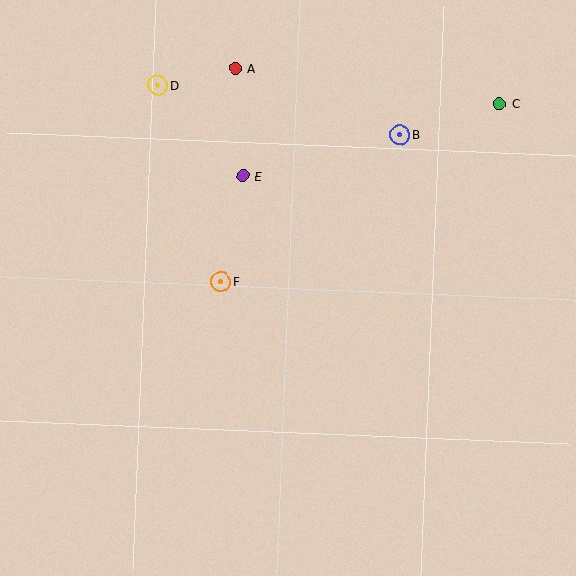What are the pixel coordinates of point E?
Point E is at (243, 176).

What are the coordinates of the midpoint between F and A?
The midpoint between F and A is at (228, 175).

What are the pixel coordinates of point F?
Point F is at (221, 281).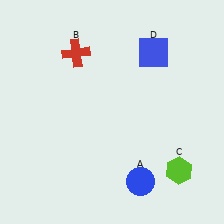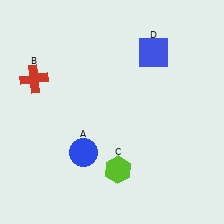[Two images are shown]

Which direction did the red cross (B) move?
The red cross (B) moved left.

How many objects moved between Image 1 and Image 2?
3 objects moved between the two images.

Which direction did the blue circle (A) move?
The blue circle (A) moved left.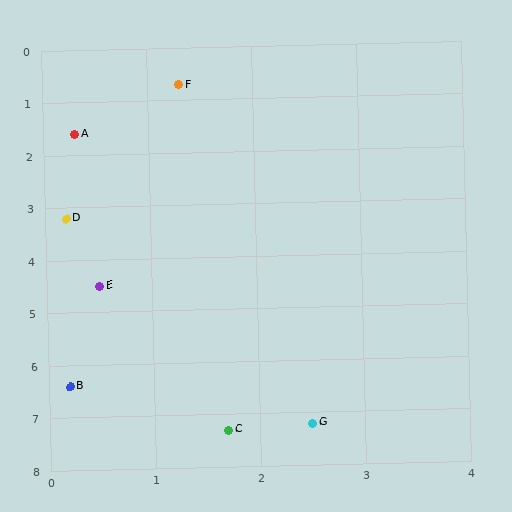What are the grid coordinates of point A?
Point A is at approximately (0.3, 1.6).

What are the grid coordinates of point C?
Point C is at approximately (1.7, 7.3).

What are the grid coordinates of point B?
Point B is at approximately (0.2, 6.4).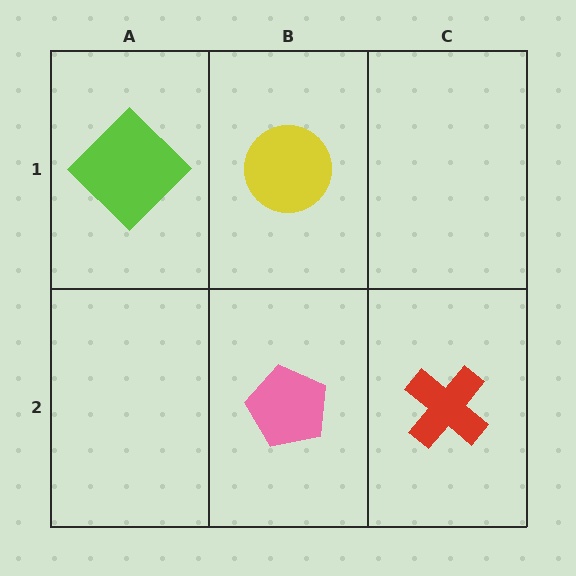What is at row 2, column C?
A red cross.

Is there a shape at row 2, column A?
No, that cell is empty.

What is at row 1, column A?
A lime diamond.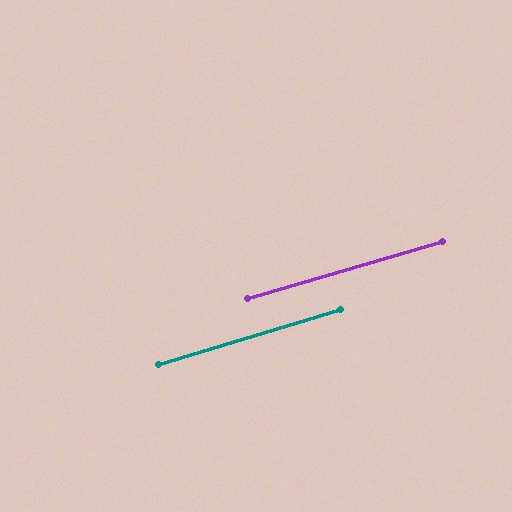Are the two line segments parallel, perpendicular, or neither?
Parallel — their directions differ by only 0.4°.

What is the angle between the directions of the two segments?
Approximately 0 degrees.